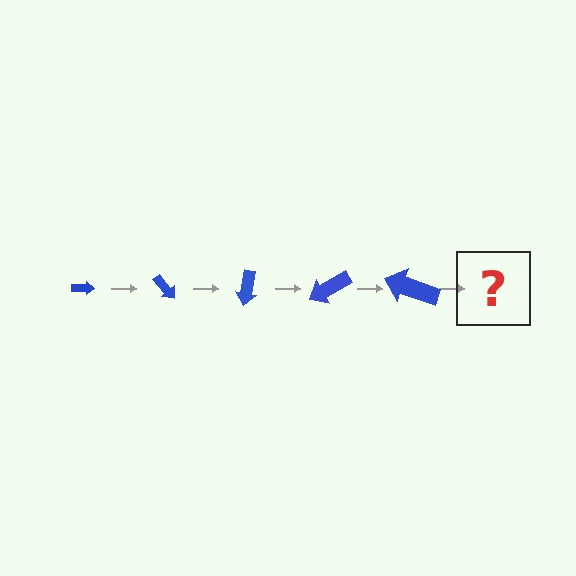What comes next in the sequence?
The next element should be an arrow, larger than the previous one and rotated 250 degrees from the start.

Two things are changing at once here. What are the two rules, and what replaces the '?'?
The two rules are that the arrow grows larger each step and it rotates 50 degrees each step. The '?' should be an arrow, larger than the previous one and rotated 250 degrees from the start.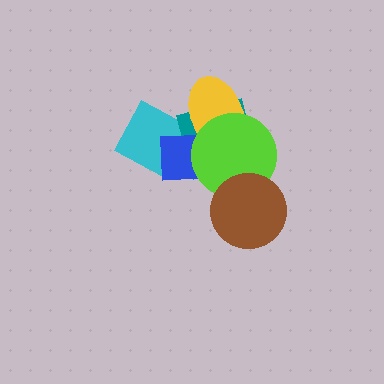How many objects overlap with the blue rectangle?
4 objects overlap with the blue rectangle.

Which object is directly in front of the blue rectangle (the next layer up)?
The yellow ellipse is directly in front of the blue rectangle.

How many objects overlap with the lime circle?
4 objects overlap with the lime circle.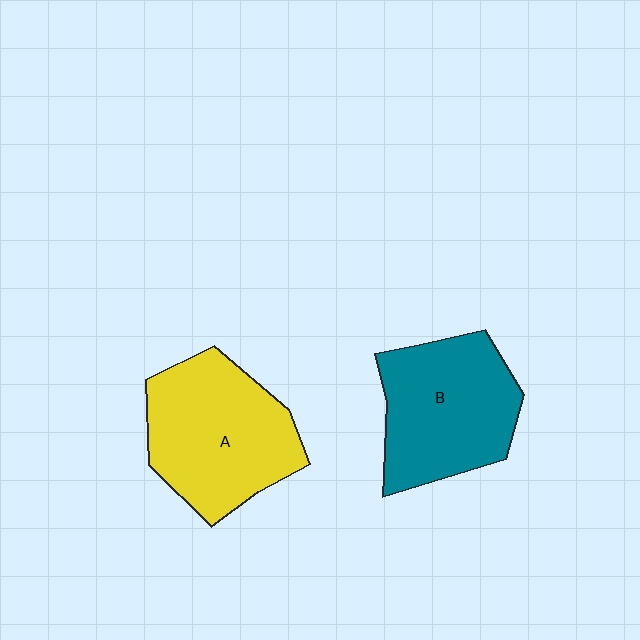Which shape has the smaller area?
Shape B (teal).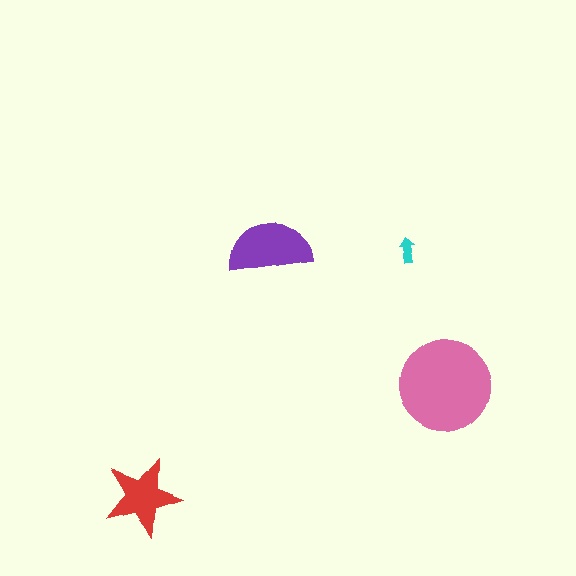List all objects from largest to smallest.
The pink circle, the purple semicircle, the red star, the cyan arrow.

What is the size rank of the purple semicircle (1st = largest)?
2nd.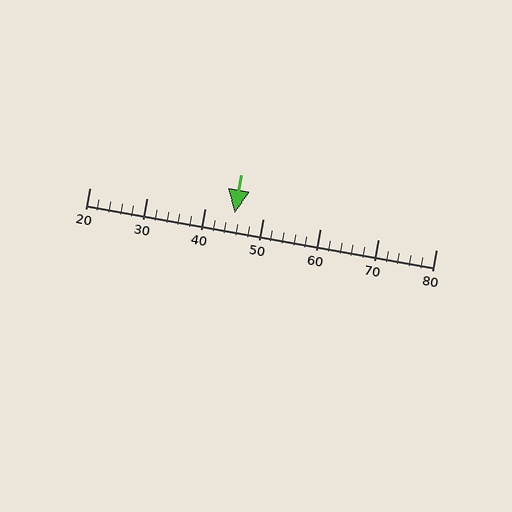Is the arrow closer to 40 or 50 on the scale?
The arrow is closer to 50.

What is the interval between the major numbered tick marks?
The major tick marks are spaced 10 units apart.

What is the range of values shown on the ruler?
The ruler shows values from 20 to 80.